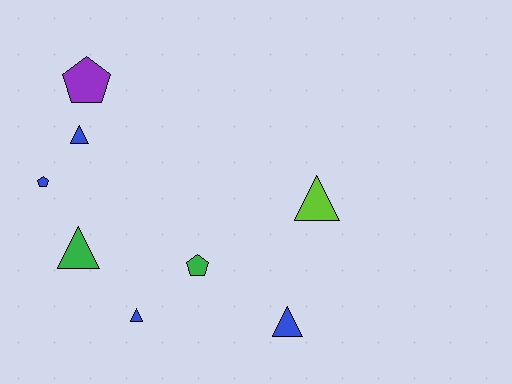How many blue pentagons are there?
There is 1 blue pentagon.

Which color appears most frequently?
Blue, with 4 objects.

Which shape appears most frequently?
Triangle, with 5 objects.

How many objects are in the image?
There are 8 objects.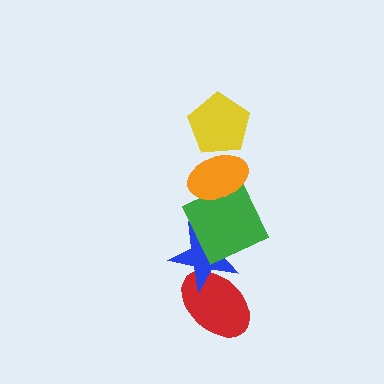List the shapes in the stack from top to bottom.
From top to bottom: the yellow pentagon, the orange ellipse, the green square, the blue star, the red ellipse.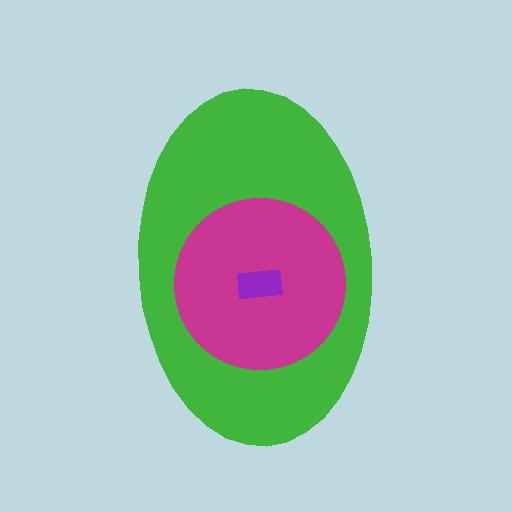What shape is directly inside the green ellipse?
The magenta circle.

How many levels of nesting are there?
3.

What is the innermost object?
The purple rectangle.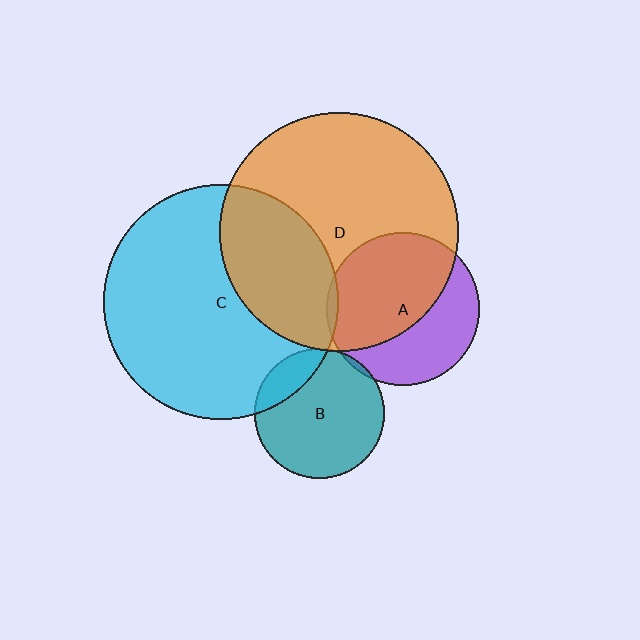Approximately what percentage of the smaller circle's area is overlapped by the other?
Approximately 15%.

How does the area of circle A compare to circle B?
Approximately 1.4 times.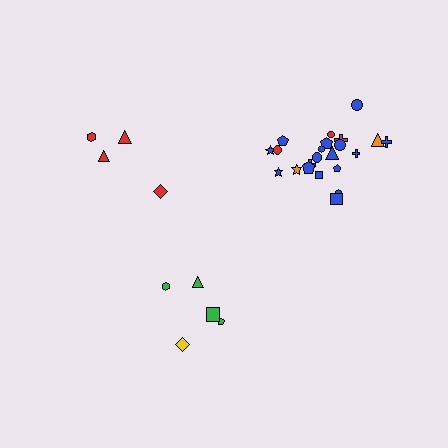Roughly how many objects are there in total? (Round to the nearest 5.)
Roughly 30 objects in total.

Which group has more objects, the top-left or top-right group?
The top-right group.